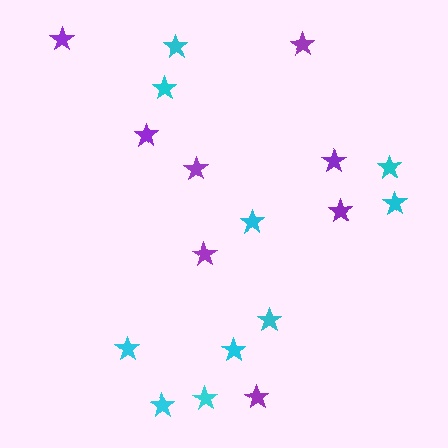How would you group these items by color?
There are 2 groups: one group of purple stars (8) and one group of cyan stars (10).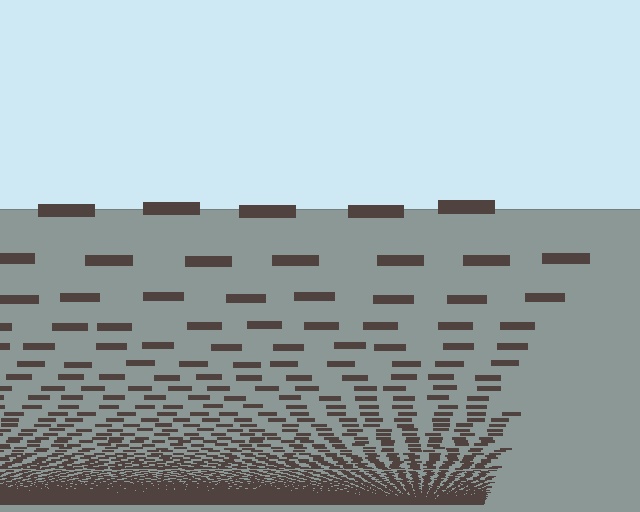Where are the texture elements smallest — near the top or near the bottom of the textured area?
Near the bottom.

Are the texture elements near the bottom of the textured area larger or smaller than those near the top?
Smaller. The gradient is inverted — elements near the bottom are smaller and denser.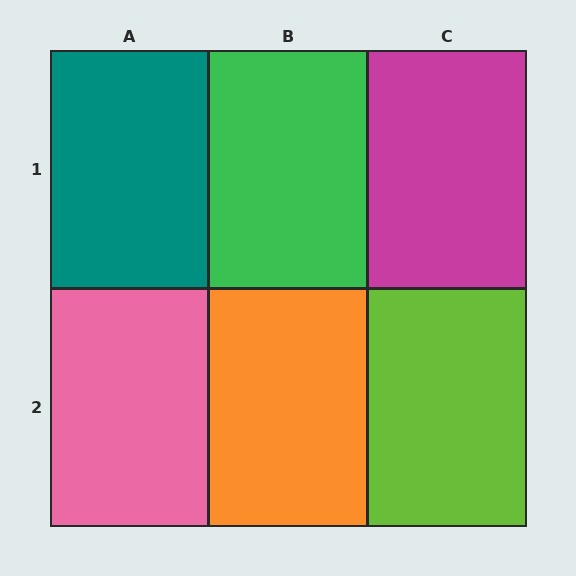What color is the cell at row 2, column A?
Pink.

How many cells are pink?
1 cell is pink.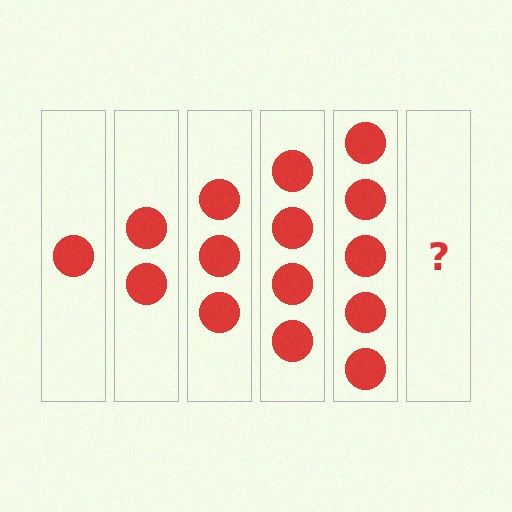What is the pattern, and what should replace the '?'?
The pattern is that each step adds one more circle. The '?' should be 6 circles.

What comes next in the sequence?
The next element should be 6 circles.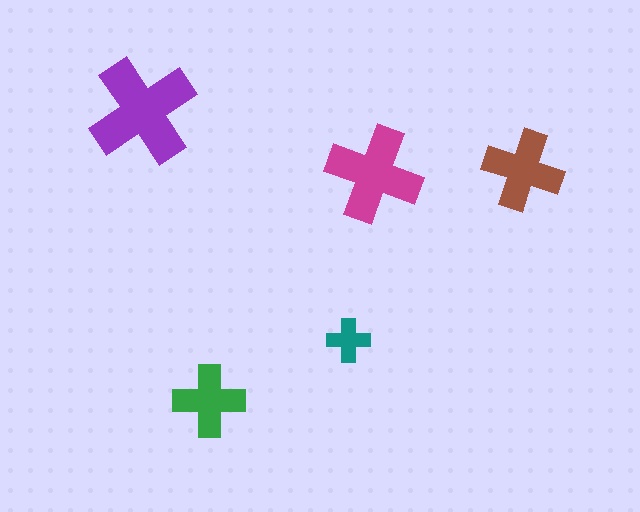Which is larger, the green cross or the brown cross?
The brown one.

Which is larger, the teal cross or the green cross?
The green one.